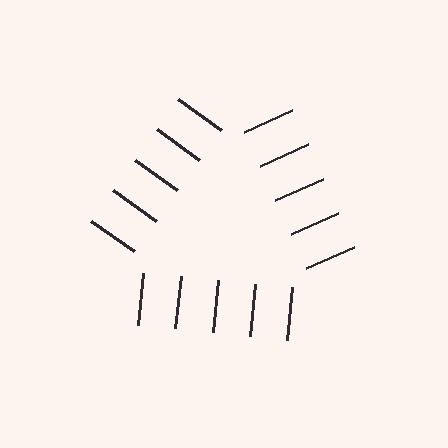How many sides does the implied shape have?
3 sides — the line-ends trace a triangle.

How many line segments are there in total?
15 — 5 along each of the 3 edges.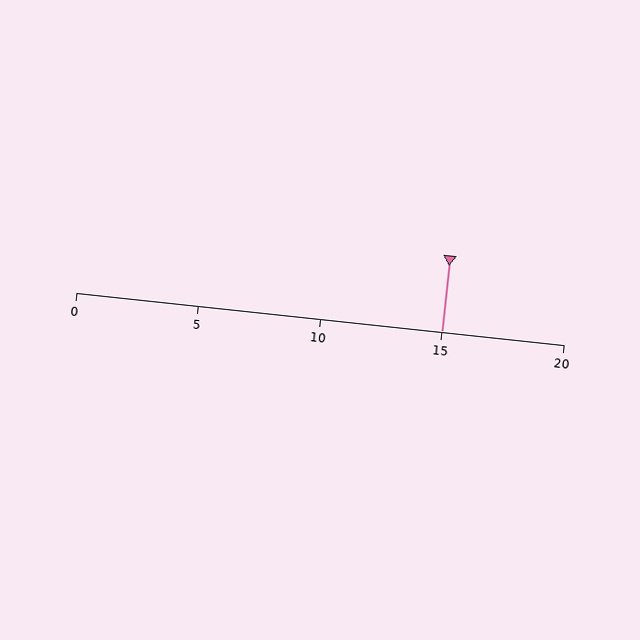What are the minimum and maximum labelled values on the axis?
The axis runs from 0 to 20.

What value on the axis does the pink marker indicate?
The marker indicates approximately 15.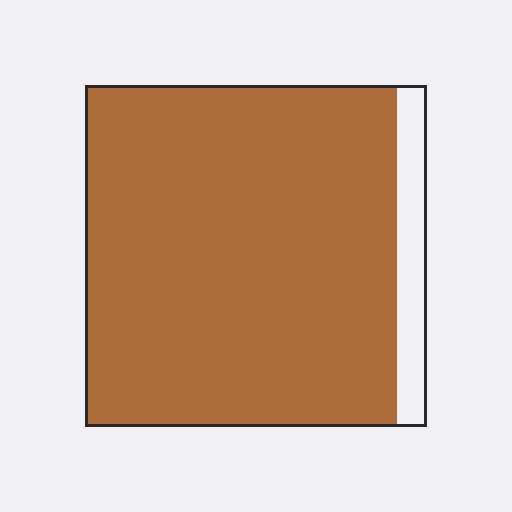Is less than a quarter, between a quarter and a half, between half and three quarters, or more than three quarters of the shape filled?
More than three quarters.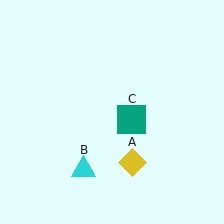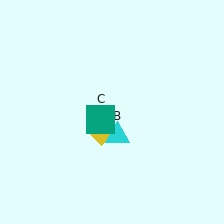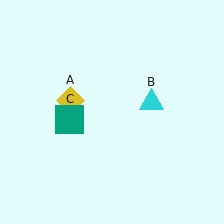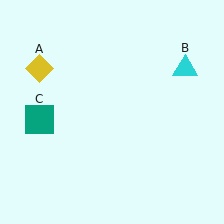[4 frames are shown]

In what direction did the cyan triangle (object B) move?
The cyan triangle (object B) moved up and to the right.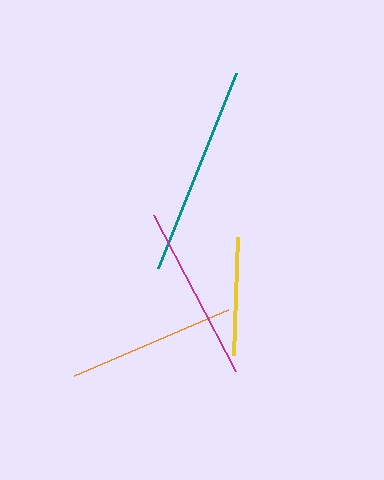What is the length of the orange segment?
The orange segment is approximately 168 pixels long.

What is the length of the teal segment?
The teal segment is approximately 210 pixels long.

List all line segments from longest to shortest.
From longest to shortest: teal, magenta, orange, yellow.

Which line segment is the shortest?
The yellow line is the shortest at approximately 118 pixels.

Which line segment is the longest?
The teal line is the longest at approximately 210 pixels.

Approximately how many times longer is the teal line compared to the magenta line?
The teal line is approximately 1.2 times the length of the magenta line.